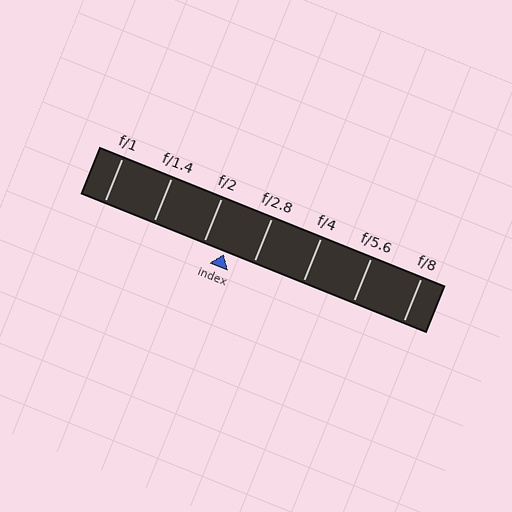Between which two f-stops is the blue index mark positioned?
The index mark is between f/2 and f/2.8.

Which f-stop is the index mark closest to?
The index mark is closest to f/2.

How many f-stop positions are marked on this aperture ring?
There are 7 f-stop positions marked.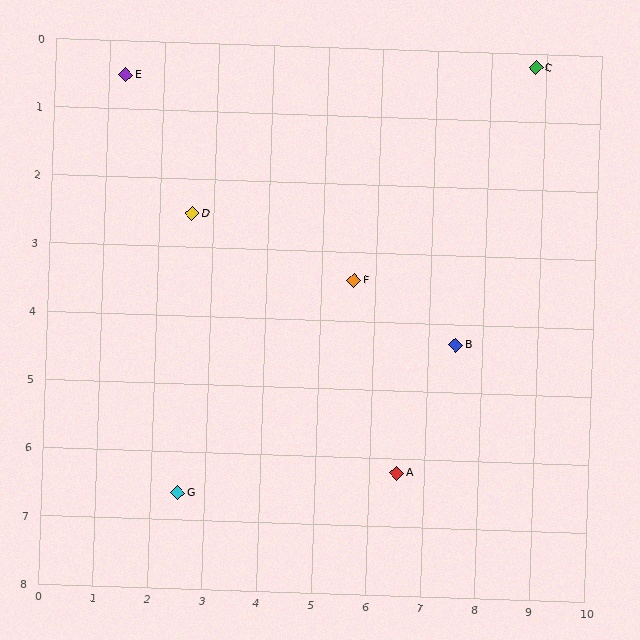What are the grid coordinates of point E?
Point E is at approximately (1.3, 0.5).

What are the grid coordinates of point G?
Point G is at approximately (2.5, 6.6).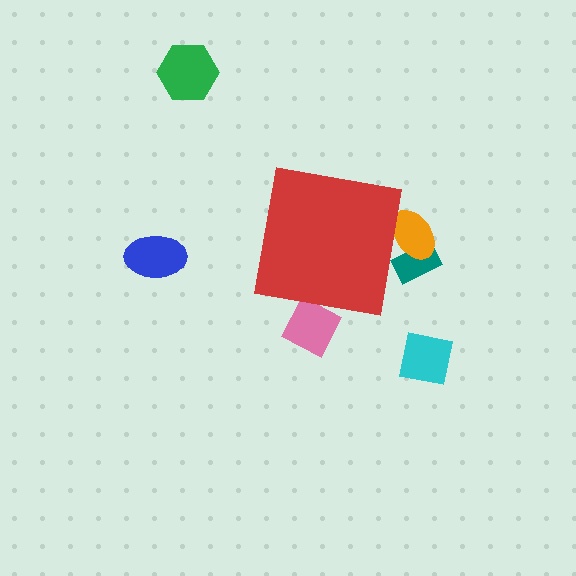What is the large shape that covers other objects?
A red square.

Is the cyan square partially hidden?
No, the cyan square is fully visible.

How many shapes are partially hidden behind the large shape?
3 shapes are partially hidden.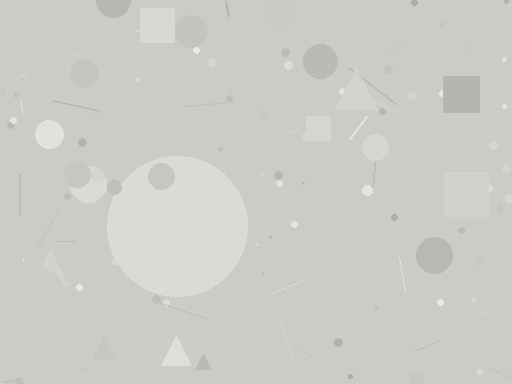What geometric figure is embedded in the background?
A circle is embedded in the background.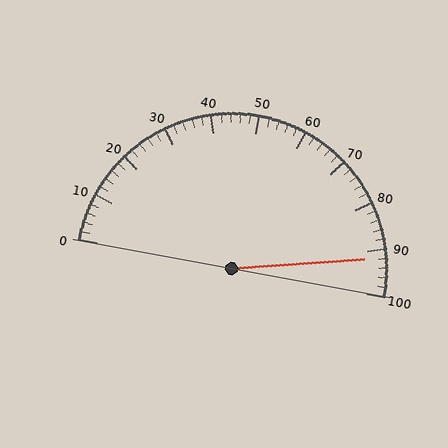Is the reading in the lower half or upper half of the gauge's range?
The reading is in the upper half of the range (0 to 100).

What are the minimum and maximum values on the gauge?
The gauge ranges from 0 to 100.